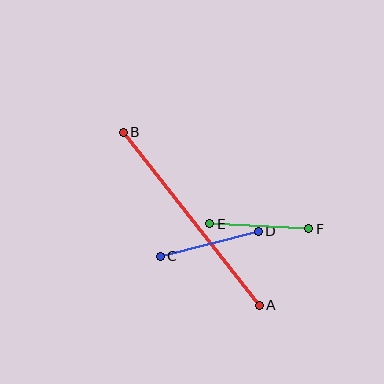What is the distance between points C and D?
The distance is approximately 101 pixels.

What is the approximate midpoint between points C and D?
The midpoint is at approximately (209, 244) pixels.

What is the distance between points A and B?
The distance is approximately 220 pixels.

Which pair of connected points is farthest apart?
Points A and B are farthest apart.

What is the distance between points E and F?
The distance is approximately 100 pixels.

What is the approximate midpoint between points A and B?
The midpoint is at approximately (191, 219) pixels.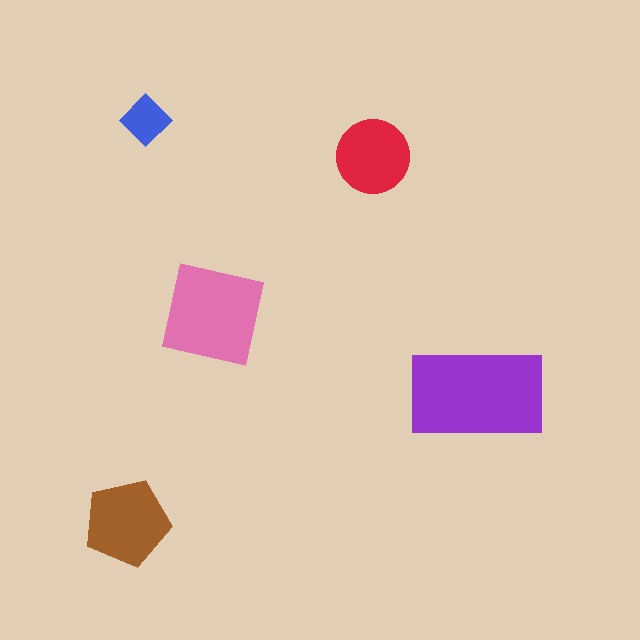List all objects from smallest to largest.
The blue diamond, the red circle, the brown pentagon, the pink square, the purple rectangle.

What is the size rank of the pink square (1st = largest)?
2nd.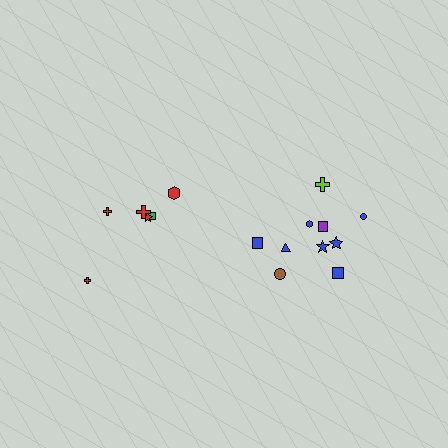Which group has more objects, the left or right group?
The right group.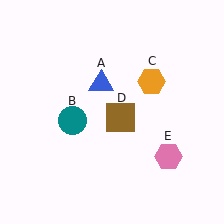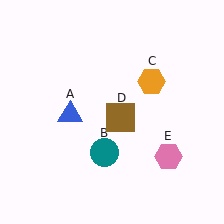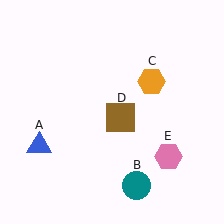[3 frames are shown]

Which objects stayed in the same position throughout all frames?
Orange hexagon (object C) and brown square (object D) and pink hexagon (object E) remained stationary.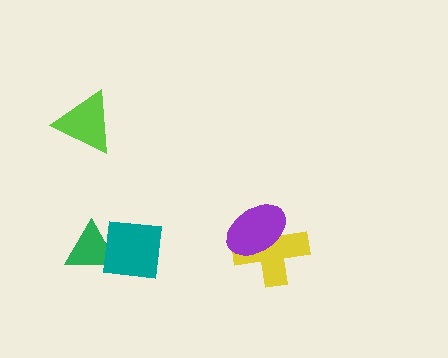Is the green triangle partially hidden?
Yes, it is partially covered by another shape.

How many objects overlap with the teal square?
1 object overlaps with the teal square.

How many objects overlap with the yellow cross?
1 object overlaps with the yellow cross.